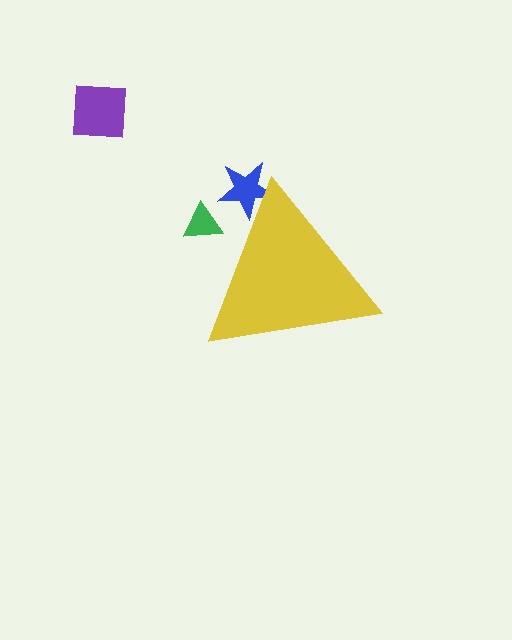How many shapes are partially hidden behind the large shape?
2 shapes are partially hidden.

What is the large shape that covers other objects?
A yellow triangle.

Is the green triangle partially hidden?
Yes, the green triangle is partially hidden behind the yellow triangle.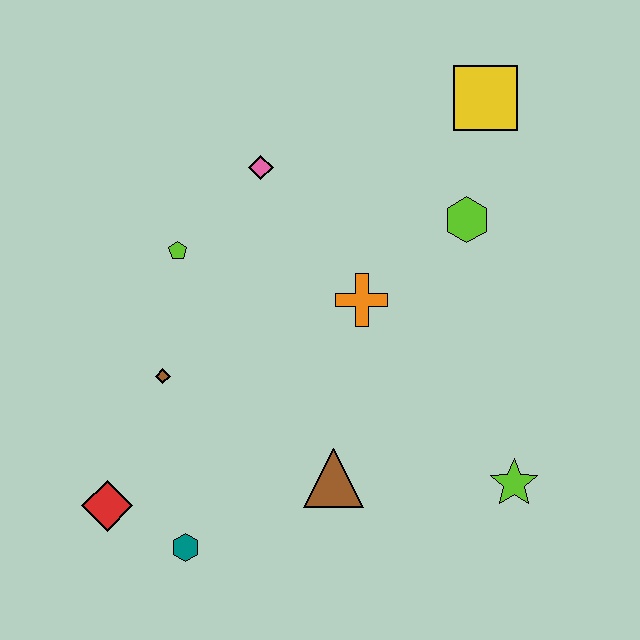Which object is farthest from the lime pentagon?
The lime star is farthest from the lime pentagon.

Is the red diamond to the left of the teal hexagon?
Yes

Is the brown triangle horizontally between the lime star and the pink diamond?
Yes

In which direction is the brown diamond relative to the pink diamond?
The brown diamond is below the pink diamond.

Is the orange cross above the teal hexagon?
Yes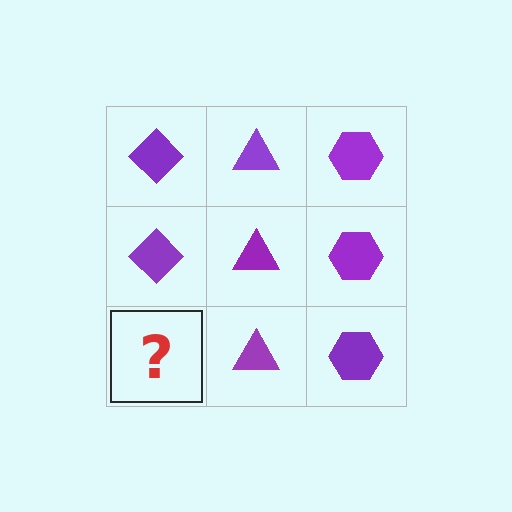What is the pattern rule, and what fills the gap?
The rule is that each column has a consistent shape. The gap should be filled with a purple diamond.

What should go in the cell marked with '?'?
The missing cell should contain a purple diamond.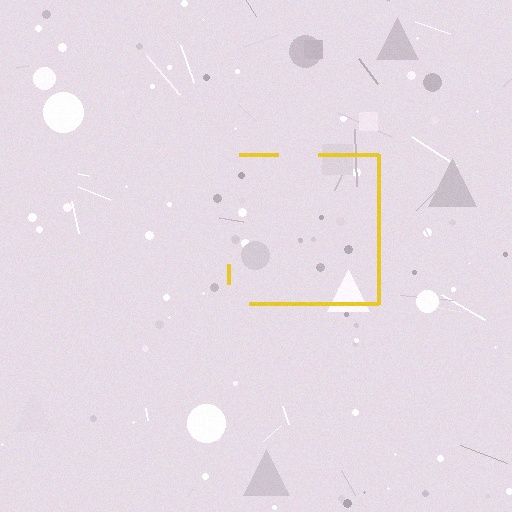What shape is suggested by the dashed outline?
The dashed outline suggests a square.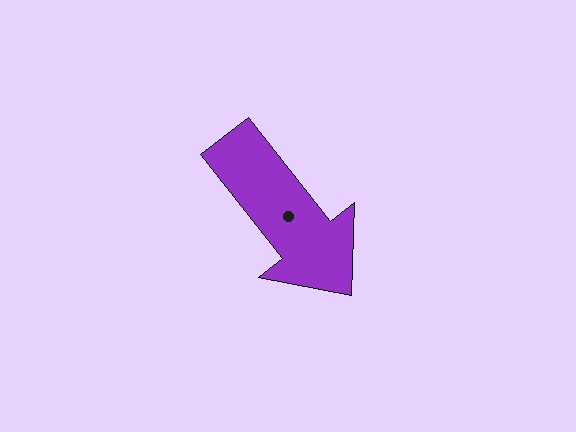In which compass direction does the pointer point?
Southeast.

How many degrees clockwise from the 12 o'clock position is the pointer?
Approximately 142 degrees.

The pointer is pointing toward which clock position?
Roughly 5 o'clock.